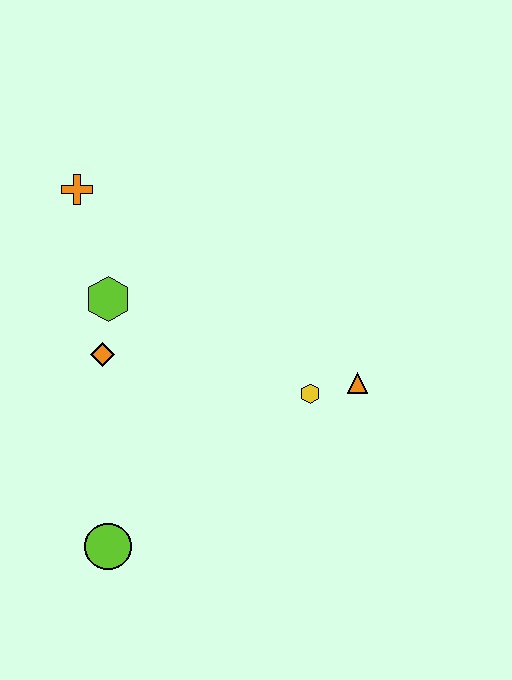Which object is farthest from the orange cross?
The lime circle is farthest from the orange cross.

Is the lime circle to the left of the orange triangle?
Yes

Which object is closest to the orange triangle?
The yellow hexagon is closest to the orange triangle.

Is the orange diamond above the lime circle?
Yes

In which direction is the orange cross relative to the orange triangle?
The orange cross is to the left of the orange triangle.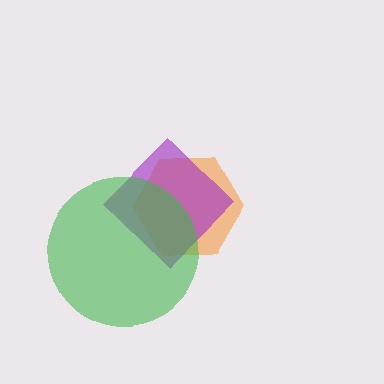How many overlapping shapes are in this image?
There are 3 overlapping shapes in the image.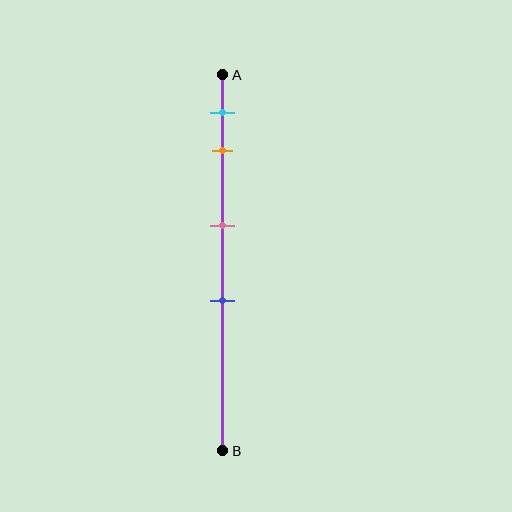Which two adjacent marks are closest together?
The cyan and orange marks are the closest adjacent pair.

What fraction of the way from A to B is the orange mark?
The orange mark is approximately 20% (0.2) of the way from A to B.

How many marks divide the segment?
There are 4 marks dividing the segment.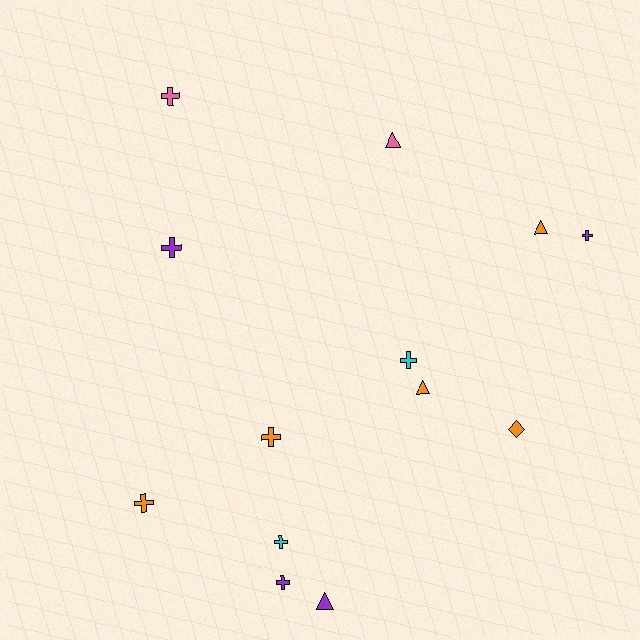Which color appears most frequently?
Orange, with 5 objects.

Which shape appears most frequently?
Cross, with 8 objects.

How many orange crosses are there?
There are 2 orange crosses.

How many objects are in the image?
There are 13 objects.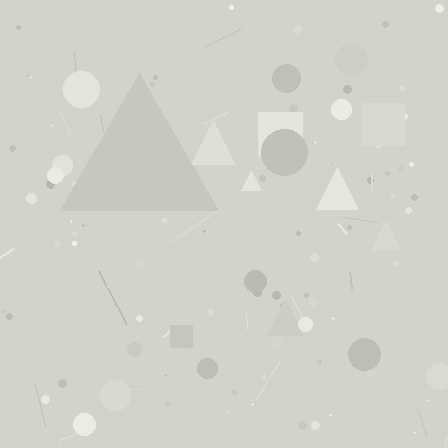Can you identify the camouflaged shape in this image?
The camouflaged shape is a triangle.